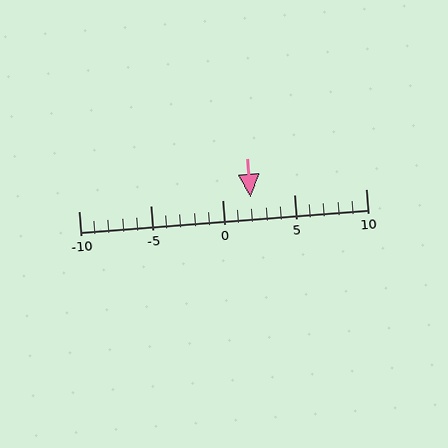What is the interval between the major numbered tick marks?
The major tick marks are spaced 5 units apart.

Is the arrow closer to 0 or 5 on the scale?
The arrow is closer to 0.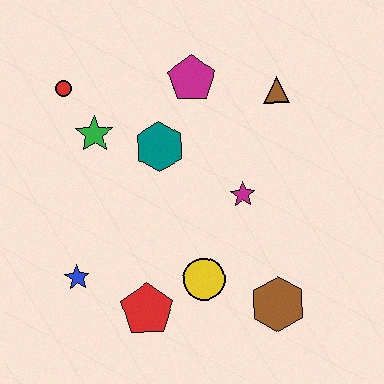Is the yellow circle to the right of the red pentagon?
Yes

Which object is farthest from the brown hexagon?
The red circle is farthest from the brown hexagon.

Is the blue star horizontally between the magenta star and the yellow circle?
No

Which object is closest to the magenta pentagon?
The teal hexagon is closest to the magenta pentagon.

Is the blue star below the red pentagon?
No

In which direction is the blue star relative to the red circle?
The blue star is below the red circle.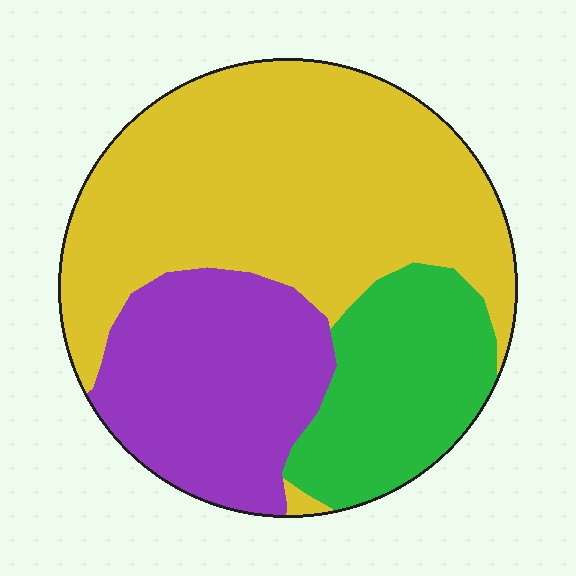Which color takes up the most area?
Yellow, at roughly 55%.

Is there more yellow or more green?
Yellow.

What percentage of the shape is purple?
Purple takes up between a quarter and a half of the shape.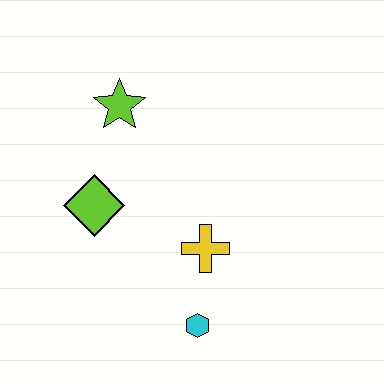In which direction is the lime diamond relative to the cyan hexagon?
The lime diamond is above the cyan hexagon.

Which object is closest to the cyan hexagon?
The yellow cross is closest to the cyan hexagon.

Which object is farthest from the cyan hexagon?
The lime star is farthest from the cyan hexagon.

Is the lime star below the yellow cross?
No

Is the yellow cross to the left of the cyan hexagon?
No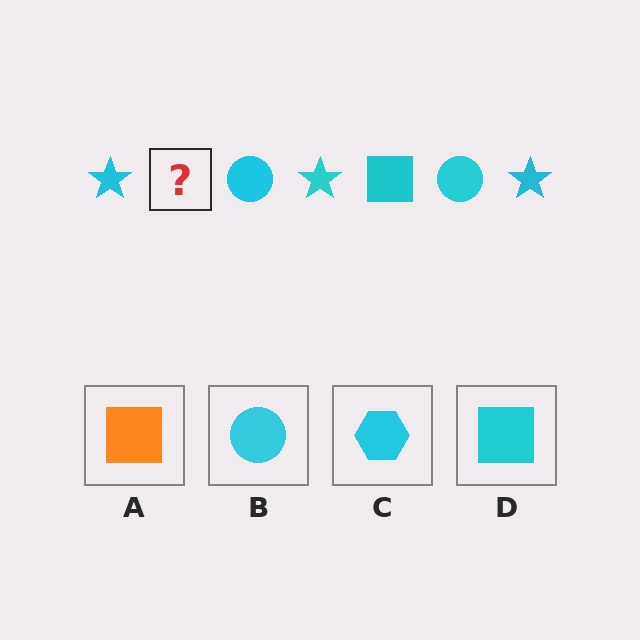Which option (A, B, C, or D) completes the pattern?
D.